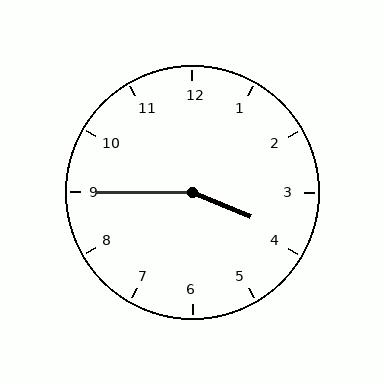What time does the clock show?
3:45.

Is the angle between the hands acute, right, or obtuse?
It is obtuse.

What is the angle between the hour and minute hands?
Approximately 158 degrees.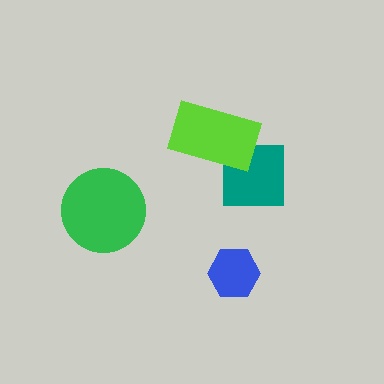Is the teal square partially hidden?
Yes, it is partially covered by another shape.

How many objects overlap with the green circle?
0 objects overlap with the green circle.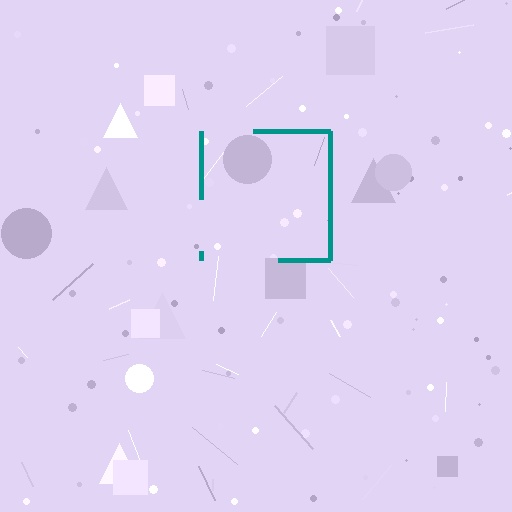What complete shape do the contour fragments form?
The contour fragments form a square.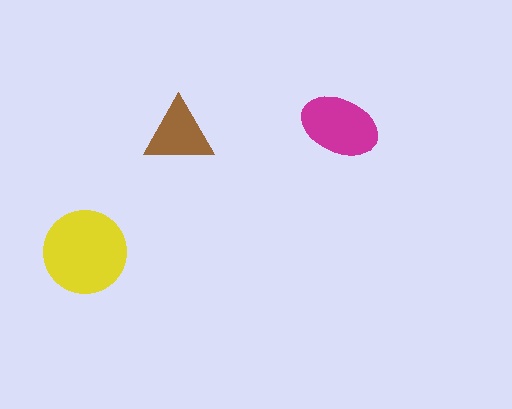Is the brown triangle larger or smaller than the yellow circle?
Smaller.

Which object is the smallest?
The brown triangle.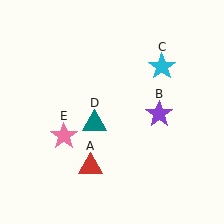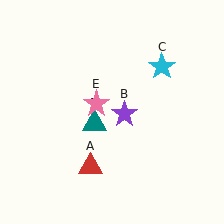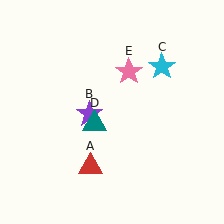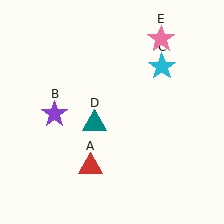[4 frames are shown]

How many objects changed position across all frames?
2 objects changed position: purple star (object B), pink star (object E).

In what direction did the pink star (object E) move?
The pink star (object E) moved up and to the right.